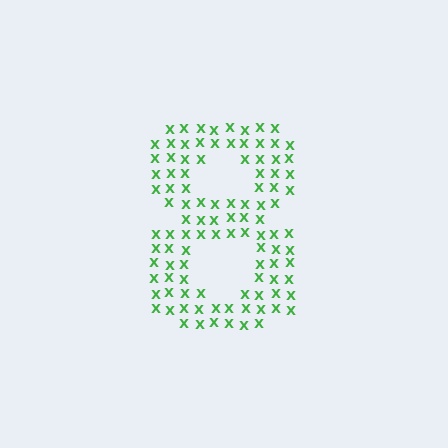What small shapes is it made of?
It is made of small letter X's.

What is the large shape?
The large shape is the digit 8.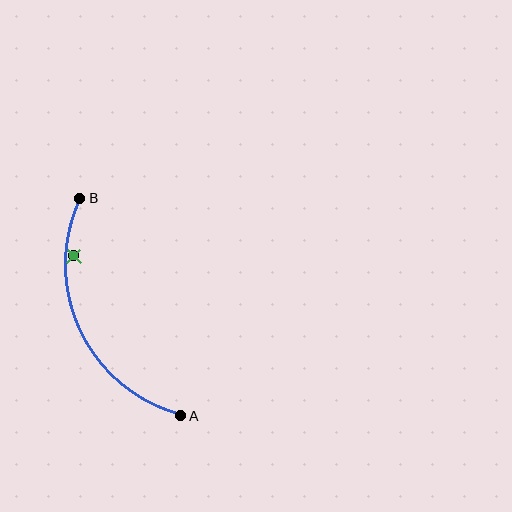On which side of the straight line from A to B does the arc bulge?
The arc bulges to the left of the straight line connecting A and B.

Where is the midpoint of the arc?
The arc midpoint is the point on the curve farthest from the straight line joining A and B. It sits to the left of that line.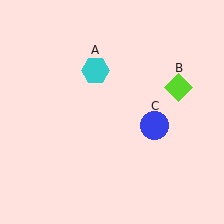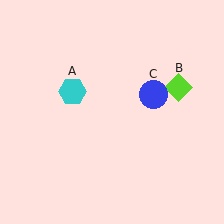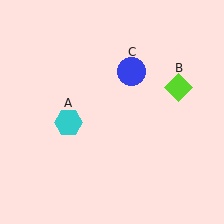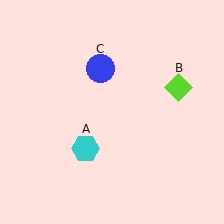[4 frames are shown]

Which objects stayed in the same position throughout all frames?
Lime diamond (object B) remained stationary.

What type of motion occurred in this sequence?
The cyan hexagon (object A), blue circle (object C) rotated counterclockwise around the center of the scene.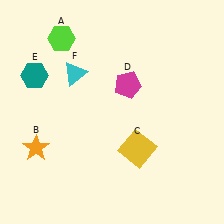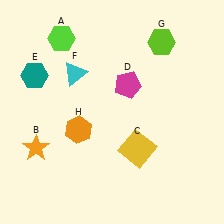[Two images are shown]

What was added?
A lime hexagon (G), an orange hexagon (H) were added in Image 2.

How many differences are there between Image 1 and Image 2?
There are 2 differences between the two images.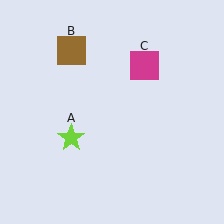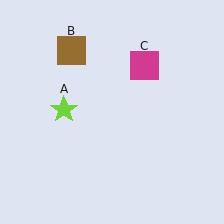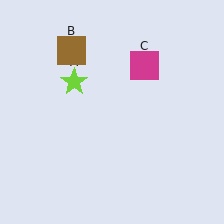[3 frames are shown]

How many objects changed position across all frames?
1 object changed position: lime star (object A).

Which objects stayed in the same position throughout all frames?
Brown square (object B) and magenta square (object C) remained stationary.